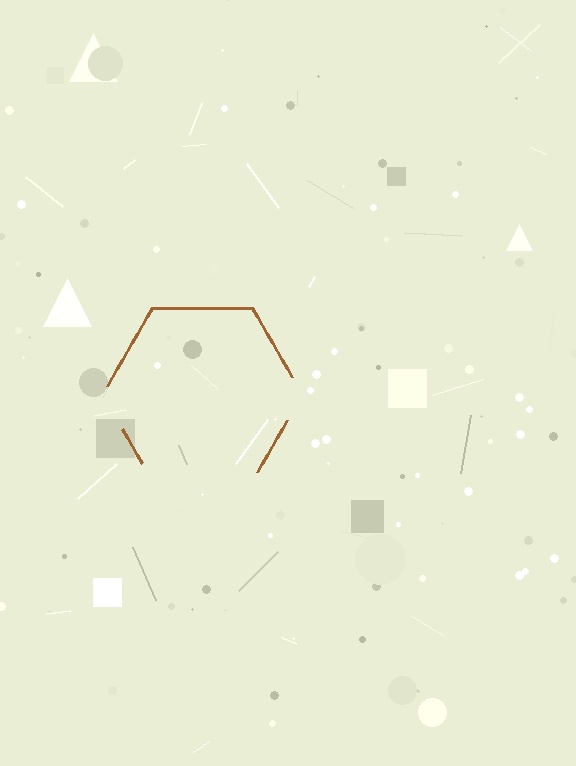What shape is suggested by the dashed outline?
The dashed outline suggests a hexagon.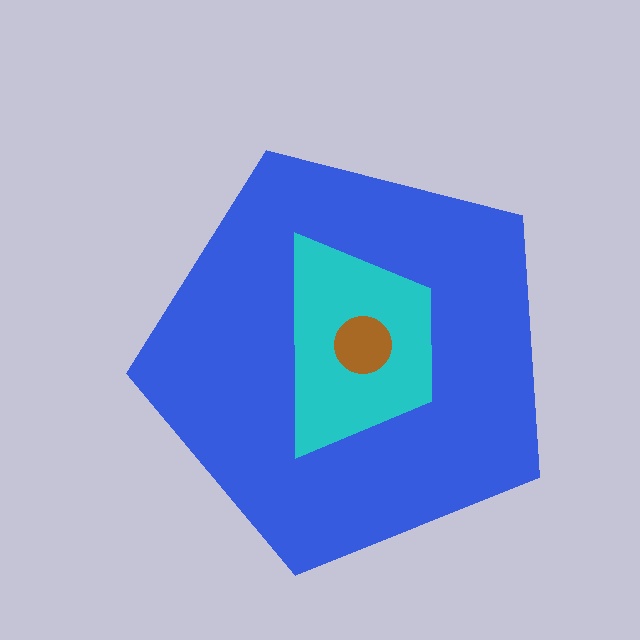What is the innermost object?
The brown circle.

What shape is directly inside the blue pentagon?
The cyan trapezoid.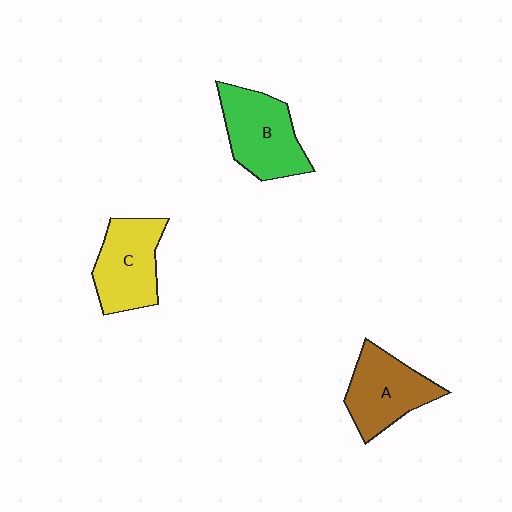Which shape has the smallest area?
Shape C (yellow).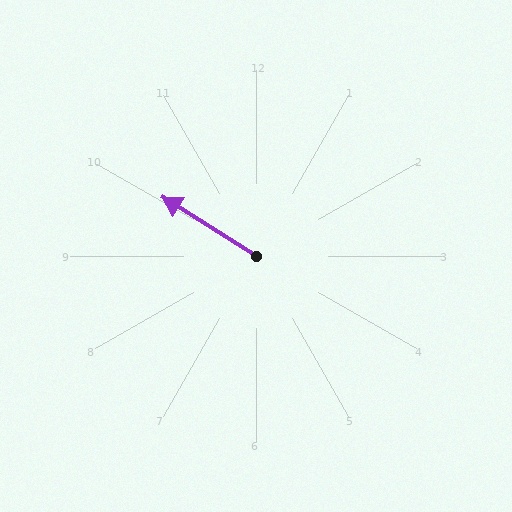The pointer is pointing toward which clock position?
Roughly 10 o'clock.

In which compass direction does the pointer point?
Northwest.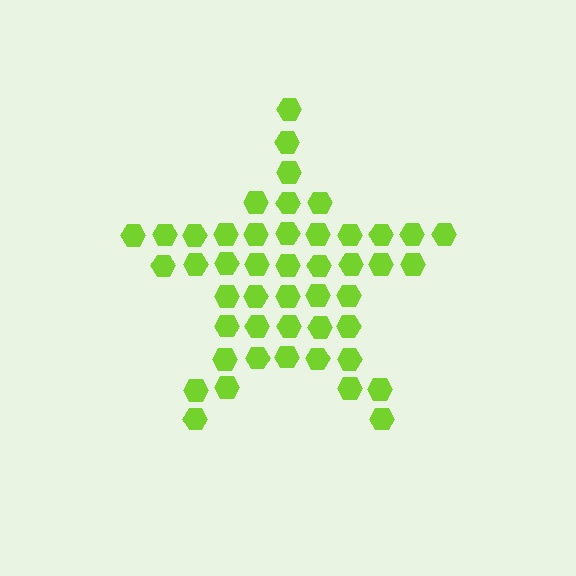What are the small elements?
The small elements are hexagons.